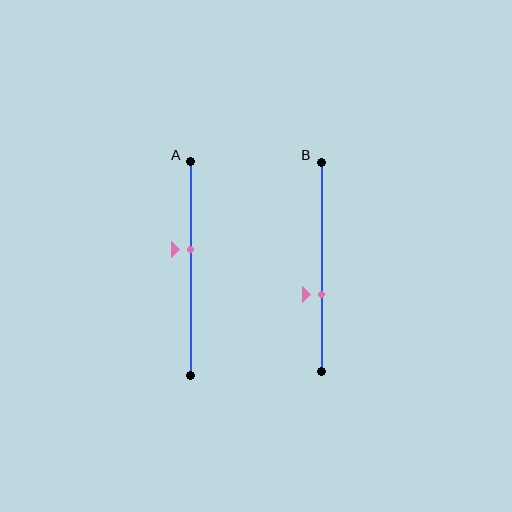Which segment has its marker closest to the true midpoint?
Segment A has its marker closest to the true midpoint.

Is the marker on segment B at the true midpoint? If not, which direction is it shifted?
No, the marker on segment B is shifted downward by about 13% of the segment length.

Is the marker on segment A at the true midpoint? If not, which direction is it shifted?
No, the marker on segment A is shifted upward by about 9% of the segment length.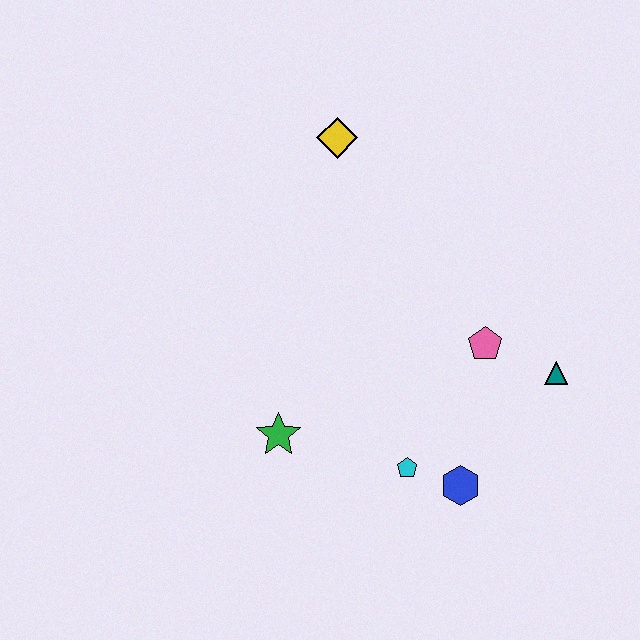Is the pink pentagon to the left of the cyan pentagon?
No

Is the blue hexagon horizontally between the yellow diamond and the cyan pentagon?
No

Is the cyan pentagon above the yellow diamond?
No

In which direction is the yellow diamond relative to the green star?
The yellow diamond is above the green star.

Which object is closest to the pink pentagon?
The teal triangle is closest to the pink pentagon.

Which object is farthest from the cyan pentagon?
The yellow diamond is farthest from the cyan pentagon.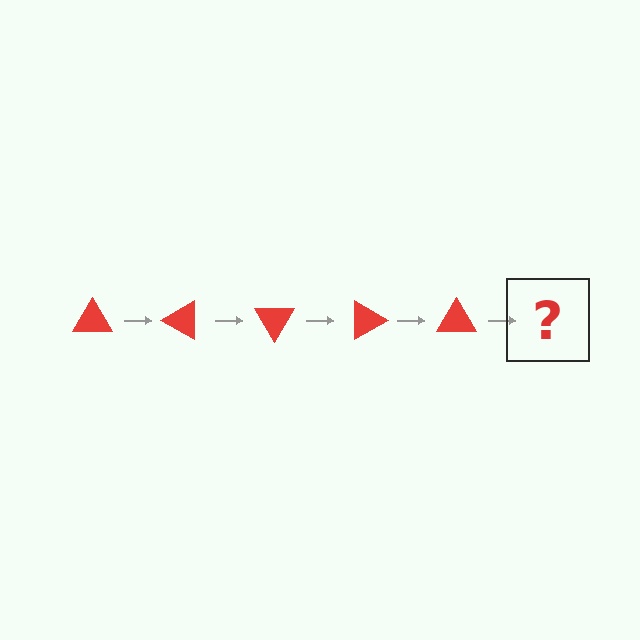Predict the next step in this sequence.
The next step is a red triangle rotated 150 degrees.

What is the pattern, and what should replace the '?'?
The pattern is that the triangle rotates 30 degrees each step. The '?' should be a red triangle rotated 150 degrees.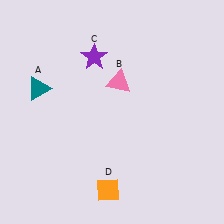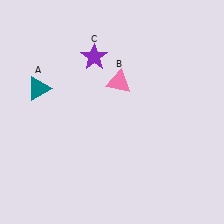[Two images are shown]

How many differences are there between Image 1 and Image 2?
There is 1 difference between the two images.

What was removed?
The orange diamond (D) was removed in Image 2.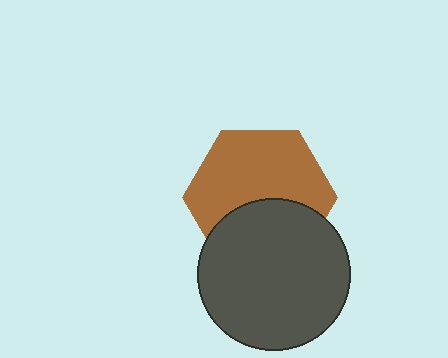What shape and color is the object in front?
The object in front is a dark gray circle.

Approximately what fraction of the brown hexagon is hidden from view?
Roughly 39% of the brown hexagon is hidden behind the dark gray circle.